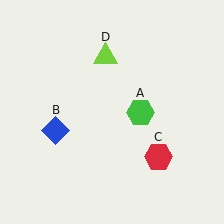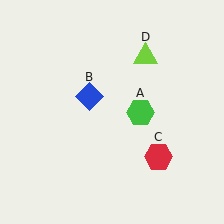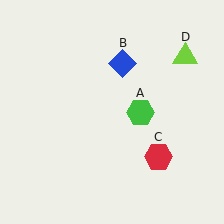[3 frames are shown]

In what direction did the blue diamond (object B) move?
The blue diamond (object B) moved up and to the right.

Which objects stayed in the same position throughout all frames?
Green hexagon (object A) and red hexagon (object C) remained stationary.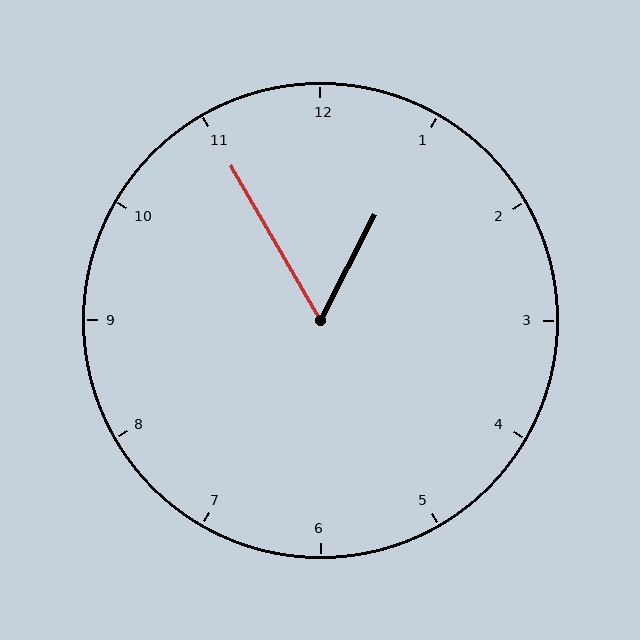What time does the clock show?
12:55.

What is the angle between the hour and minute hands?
Approximately 58 degrees.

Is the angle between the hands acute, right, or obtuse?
It is acute.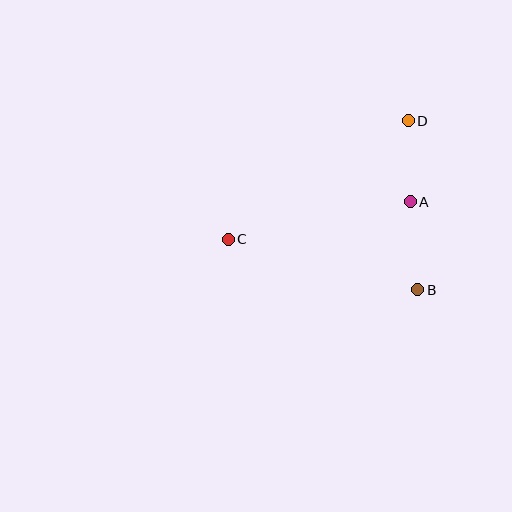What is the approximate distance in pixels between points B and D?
The distance between B and D is approximately 169 pixels.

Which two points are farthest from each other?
Points C and D are farthest from each other.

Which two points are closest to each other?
Points A and D are closest to each other.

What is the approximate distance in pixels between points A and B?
The distance between A and B is approximately 88 pixels.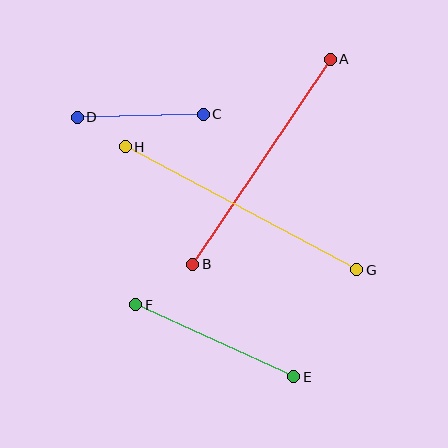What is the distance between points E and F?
The distance is approximately 173 pixels.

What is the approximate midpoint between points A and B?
The midpoint is at approximately (261, 162) pixels.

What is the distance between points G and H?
The distance is approximately 262 pixels.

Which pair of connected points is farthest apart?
Points G and H are farthest apart.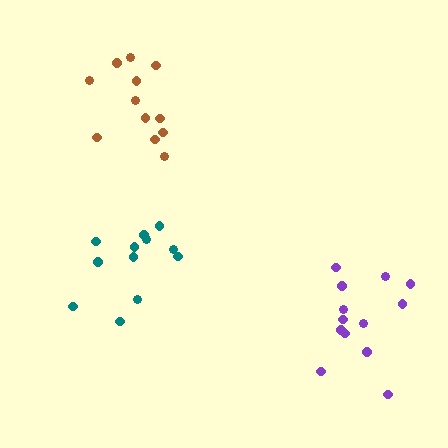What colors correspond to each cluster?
The clusters are colored: brown, teal, purple.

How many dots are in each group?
Group 1: 12 dots, Group 2: 12 dots, Group 3: 13 dots (37 total).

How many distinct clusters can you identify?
There are 3 distinct clusters.